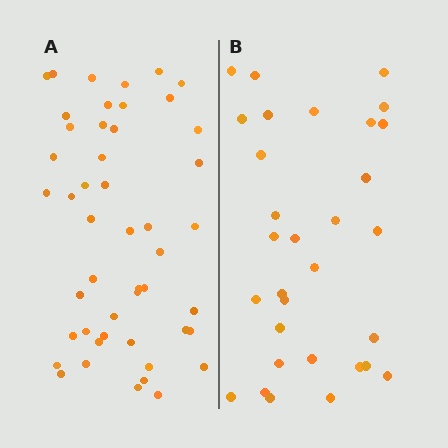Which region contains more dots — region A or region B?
Region A (the left region) has more dots.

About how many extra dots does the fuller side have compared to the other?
Region A has approximately 15 more dots than region B.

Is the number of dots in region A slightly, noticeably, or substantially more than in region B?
Region A has substantially more. The ratio is roughly 1.5 to 1.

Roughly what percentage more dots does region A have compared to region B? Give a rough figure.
About 55% more.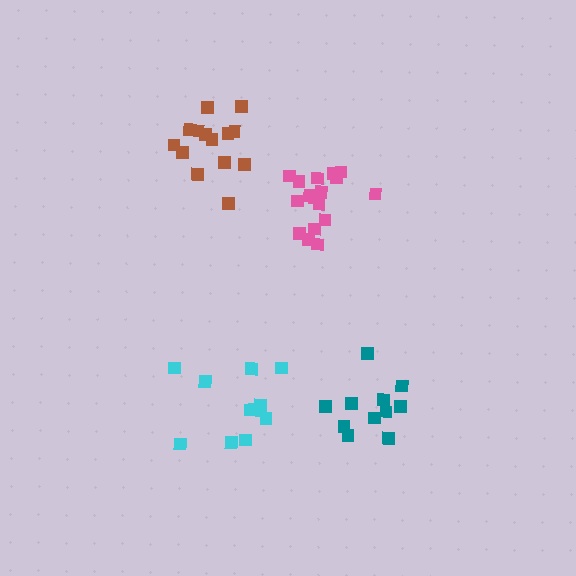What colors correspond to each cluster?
The clusters are colored: teal, pink, cyan, brown.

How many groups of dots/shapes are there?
There are 4 groups.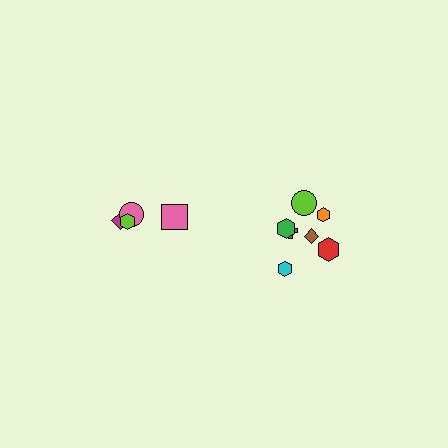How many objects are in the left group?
There are 4 objects.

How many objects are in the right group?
There are 7 objects.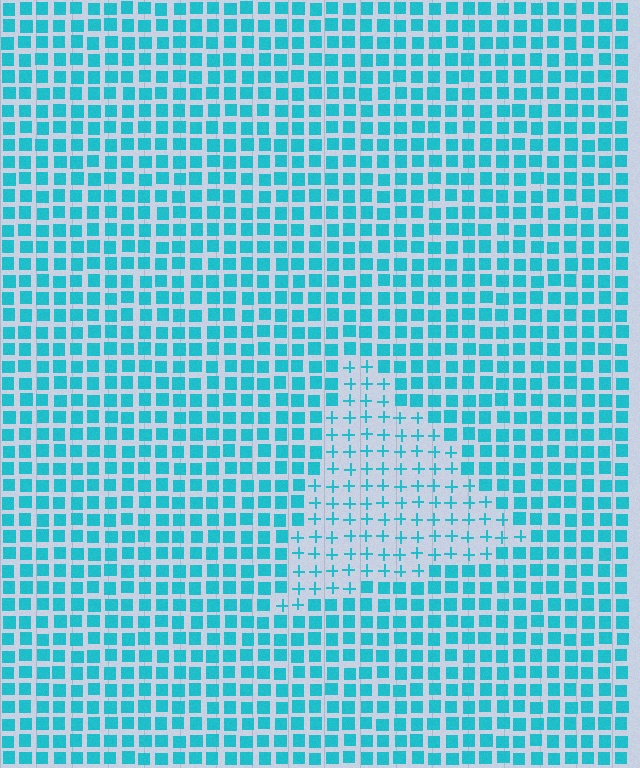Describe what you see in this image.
The image is filled with small cyan elements arranged in a uniform grid. A triangle-shaped region contains plus signs, while the surrounding area contains squares. The boundary is defined purely by the change in element shape.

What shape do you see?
I see a triangle.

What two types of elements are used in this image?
The image uses plus signs inside the triangle region and squares outside it.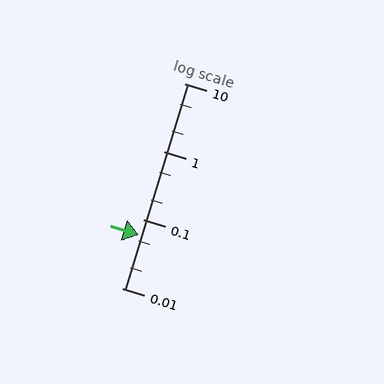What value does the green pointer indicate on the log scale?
The pointer indicates approximately 0.06.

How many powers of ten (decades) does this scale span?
The scale spans 3 decades, from 0.01 to 10.